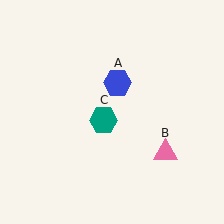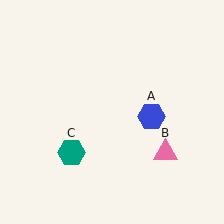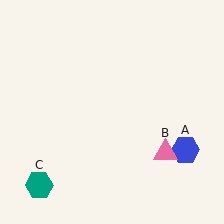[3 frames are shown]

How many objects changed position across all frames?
2 objects changed position: blue hexagon (object A), teal hexagon (object C).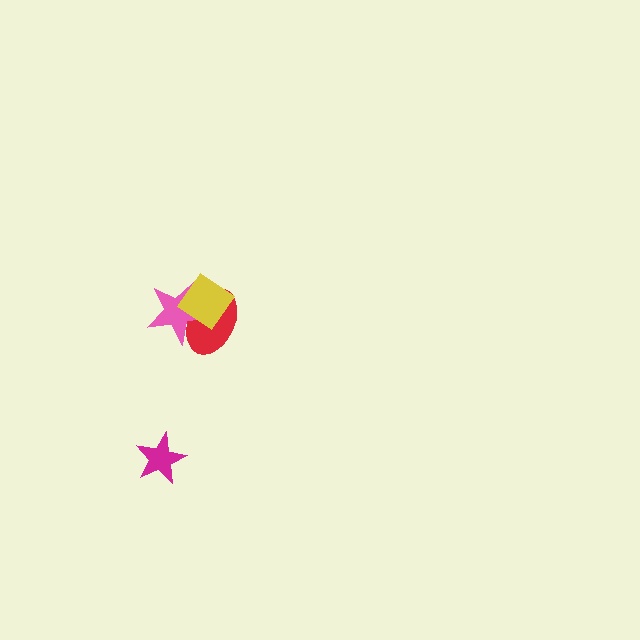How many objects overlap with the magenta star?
0 objects overlap with the magenta star.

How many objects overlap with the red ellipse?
2 objects overlap with the red ellipse.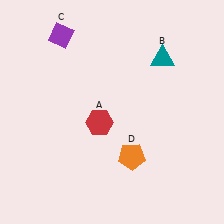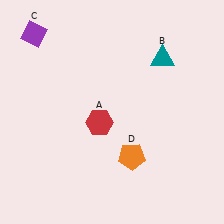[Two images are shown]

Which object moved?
The purple diamond (C) moved left.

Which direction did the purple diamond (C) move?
The purple diamond (C) moved left.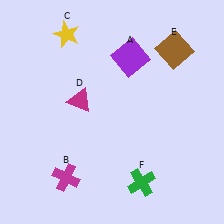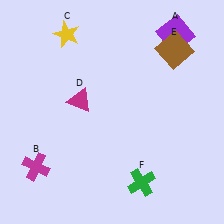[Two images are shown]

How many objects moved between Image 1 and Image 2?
2 objects moved between the two images.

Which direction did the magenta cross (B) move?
The magenta cross (B) moved left.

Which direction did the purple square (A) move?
The purple square (A) moved right.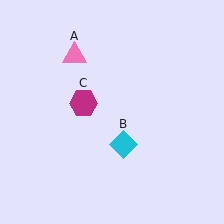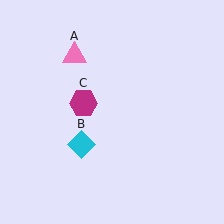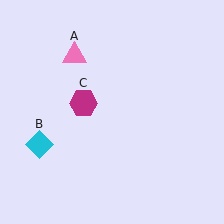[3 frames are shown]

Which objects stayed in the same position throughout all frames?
Pink triangle (object A) and magenta hexagon (object C) remained stationary.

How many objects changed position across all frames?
1 object changed position: cyan diamond (object B).